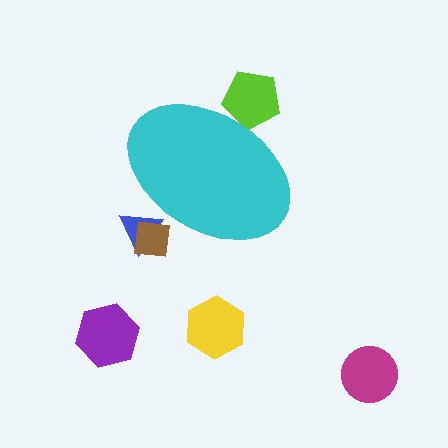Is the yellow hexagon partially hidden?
No, the yellow hexagon is fully visible.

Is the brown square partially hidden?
Yes, the brown square is partially hidden behind the cyan ellipse.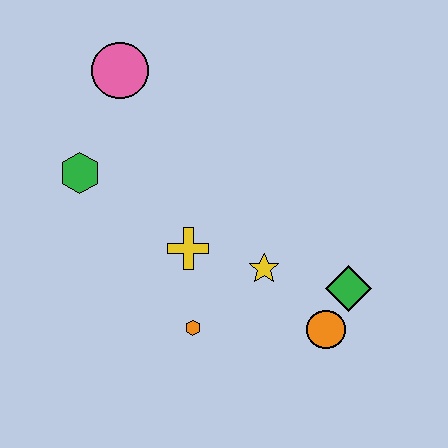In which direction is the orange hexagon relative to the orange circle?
The orange hexagon is to the left of the orange circle.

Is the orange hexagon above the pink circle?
No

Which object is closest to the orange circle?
The green diamond is closest to the orange circle.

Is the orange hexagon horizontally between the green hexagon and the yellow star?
Yes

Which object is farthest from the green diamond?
The pink circle is farthest from the green diamond.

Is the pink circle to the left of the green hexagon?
No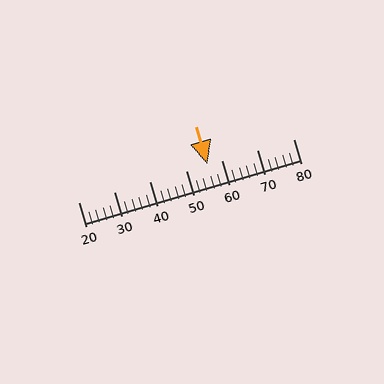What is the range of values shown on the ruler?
The ruler shows values from 20 to 80.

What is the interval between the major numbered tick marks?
The major tick marks are spaced 10 units apart.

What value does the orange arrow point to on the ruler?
The orange arrow points to approximately 56.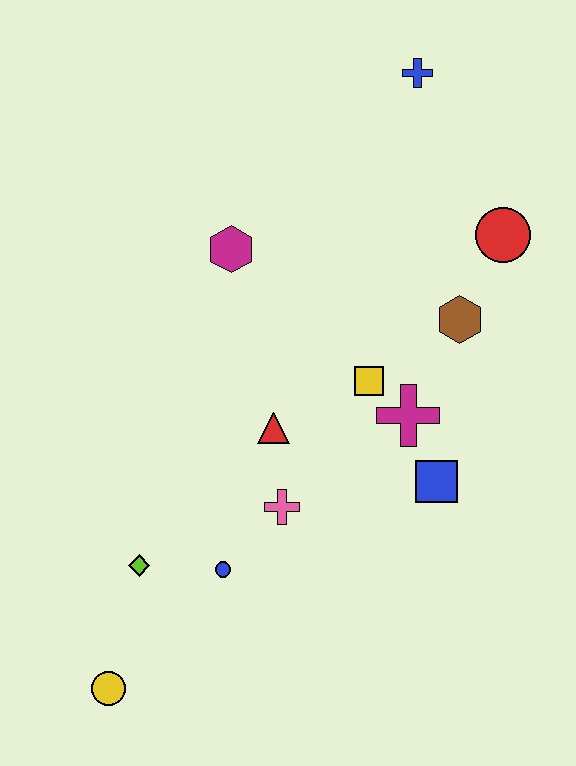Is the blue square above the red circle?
No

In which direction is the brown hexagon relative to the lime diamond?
The brown hexagon is to the right of the lime diamond.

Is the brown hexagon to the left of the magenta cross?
No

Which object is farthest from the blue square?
The blue cross is farthest from the blue square.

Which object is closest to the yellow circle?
The lime diamond is closest to the yellow circle.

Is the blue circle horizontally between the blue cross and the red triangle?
No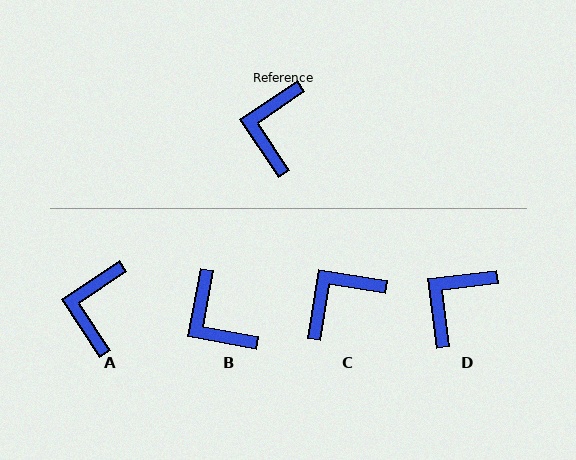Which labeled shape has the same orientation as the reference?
A.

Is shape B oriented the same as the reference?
No, it is off by about 45 degrees.